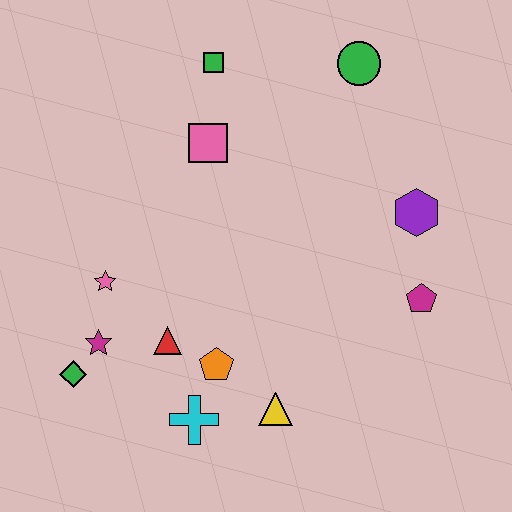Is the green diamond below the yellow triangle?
No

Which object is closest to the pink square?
The green square is closest to the pink square.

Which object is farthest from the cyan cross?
The green circle is farthest from the cyan cross.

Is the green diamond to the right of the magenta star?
No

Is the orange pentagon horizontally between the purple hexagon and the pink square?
Yes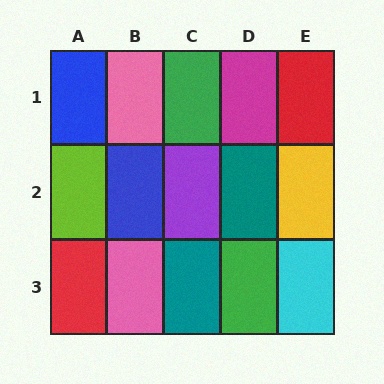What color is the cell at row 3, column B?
Pink.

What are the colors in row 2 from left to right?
Lime, blue, purple, teal, yellow.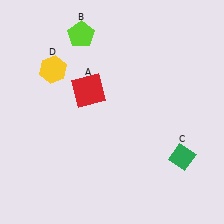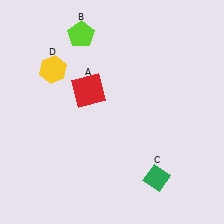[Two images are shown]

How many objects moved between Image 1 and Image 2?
1 object moved between the two images.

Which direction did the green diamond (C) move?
The green diamond (C) moved left.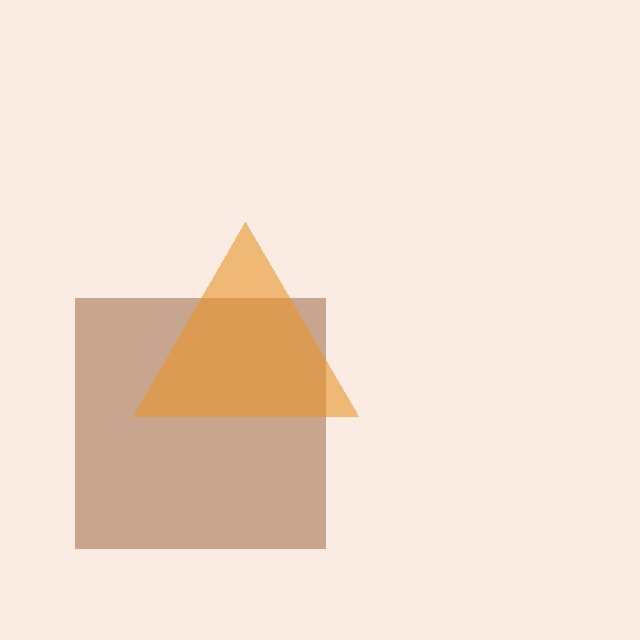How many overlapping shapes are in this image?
There are 2 overlapping shapes in the image.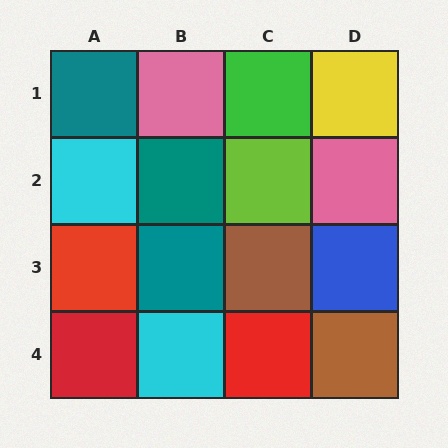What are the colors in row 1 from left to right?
Teal, pink, green, yellow.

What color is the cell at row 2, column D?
Pink.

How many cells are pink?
2 cells are pink.